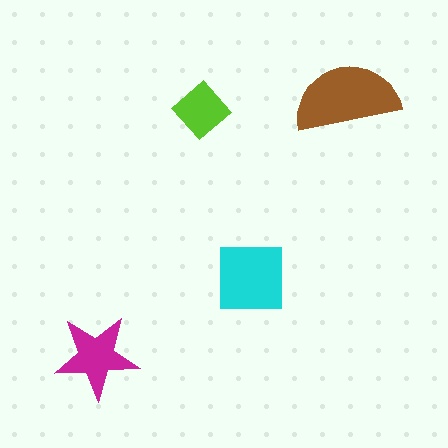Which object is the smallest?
The lime diamond.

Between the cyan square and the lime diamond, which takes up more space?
The cyan square.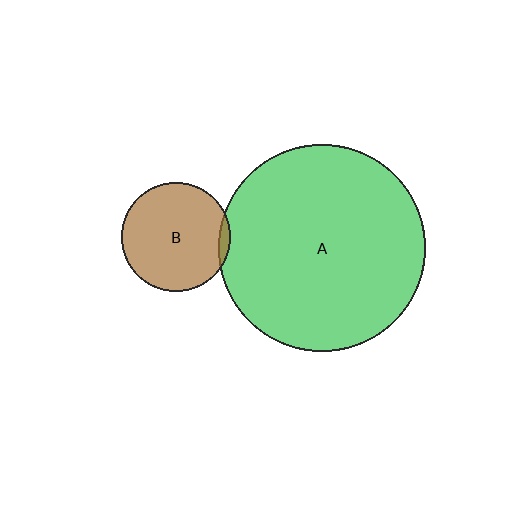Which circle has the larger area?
Circle A (green).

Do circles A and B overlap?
Yes.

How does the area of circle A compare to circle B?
Approximately 3.6 times.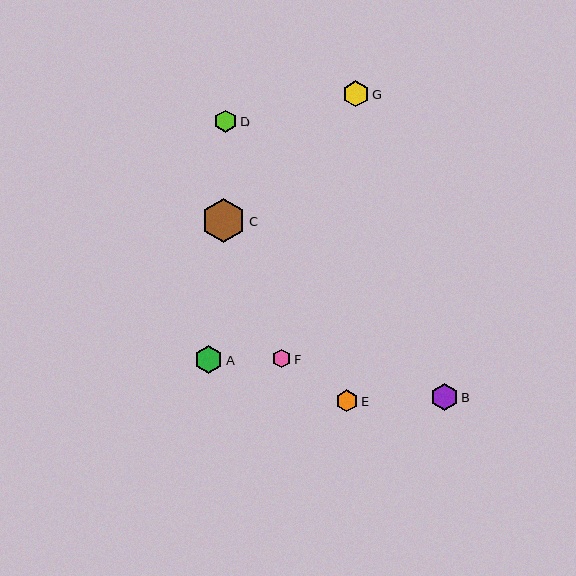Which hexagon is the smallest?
Hexagon F is the smallest with a size of approximately 19 pixels.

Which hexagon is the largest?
Hexagon C is the largest with a size of approximately 44 pixels.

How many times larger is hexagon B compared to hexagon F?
Hexagon B is approximately 1.5 times the size of hexagon F.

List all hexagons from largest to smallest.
From largest to smallest: C, B, A, G, D, E, F.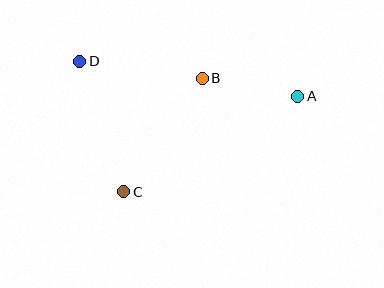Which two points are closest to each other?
Points A and B are closest to each other.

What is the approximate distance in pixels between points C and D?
The distance between C and D is approximately 137 pixels.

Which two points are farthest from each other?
Points A and D are farthest from each other.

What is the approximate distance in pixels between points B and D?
The distance between B and D is approximately 123 pixels.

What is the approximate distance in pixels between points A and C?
The distance between A and C is approximately 198 pixels.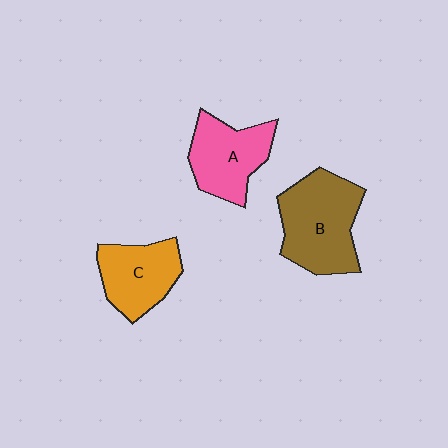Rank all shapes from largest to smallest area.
From largest to smallest: B (brown), A (pink), C (orange).